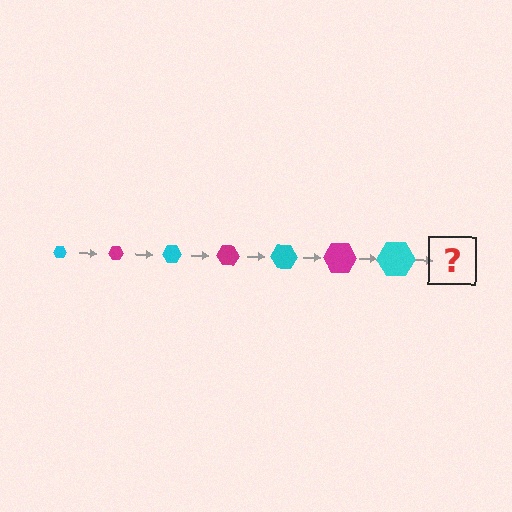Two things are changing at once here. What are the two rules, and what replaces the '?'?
The two rules are that the hexagon grows larger each step and the color cycles through cyan and magenta. The '?' should be a magenta hexagon, larger than the previous one.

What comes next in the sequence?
The next element should be a magenta hexagon, larger than the previous one.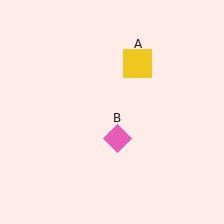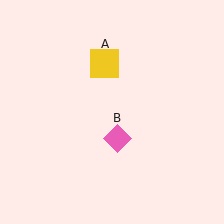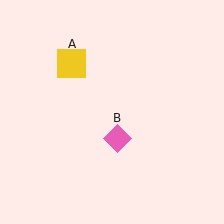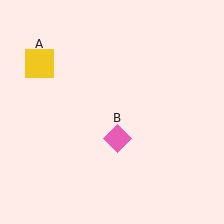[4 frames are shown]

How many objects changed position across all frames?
1 object changed position: yellow square (object A).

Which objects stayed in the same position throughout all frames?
Pink diamond (object B) remained stationary.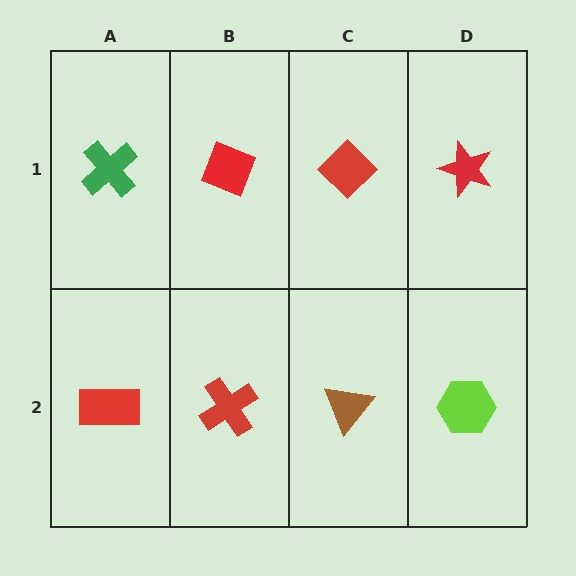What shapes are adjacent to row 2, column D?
A red star (row 1, column D), a brown triangle (row 2, column C).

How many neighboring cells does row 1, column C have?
3.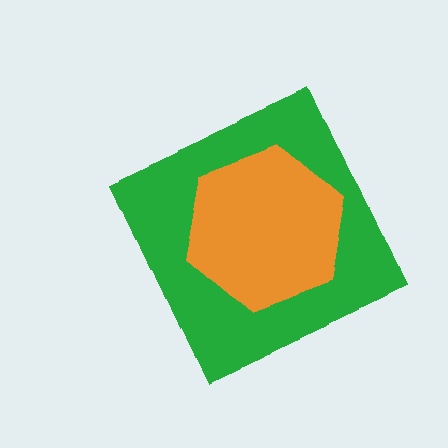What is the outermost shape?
The green diamond.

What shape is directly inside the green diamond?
The orange hexagon.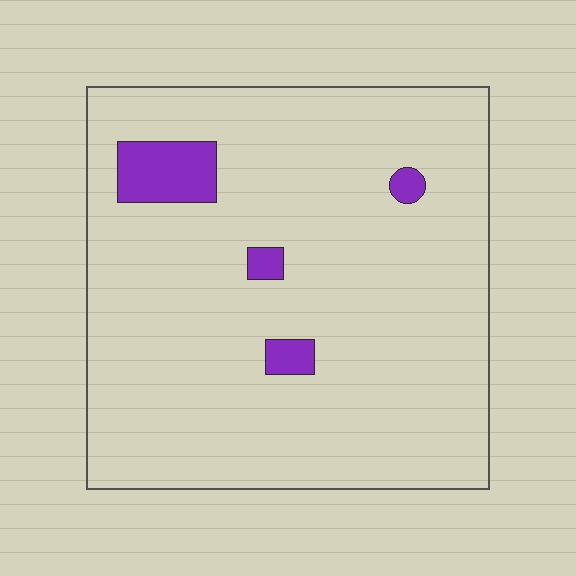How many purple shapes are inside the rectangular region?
4.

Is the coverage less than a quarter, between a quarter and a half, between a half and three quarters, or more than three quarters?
Less than a quarter.